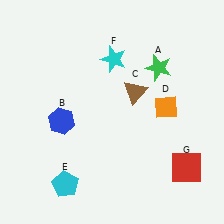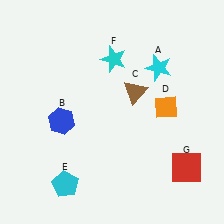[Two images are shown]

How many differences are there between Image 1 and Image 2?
There is 1 difference between the two images.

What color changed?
The star (A) changed from green in Image 1 to cyan in Image 2.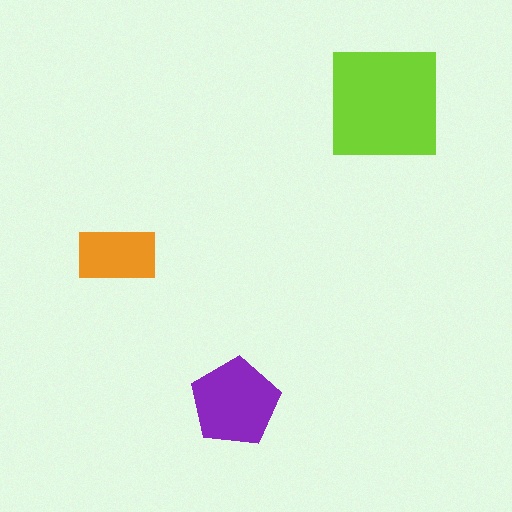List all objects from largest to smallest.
The lime square, the purple pentagon, the orange rectangle.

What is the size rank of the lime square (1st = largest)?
1st.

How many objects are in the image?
There are 3 objects in the image.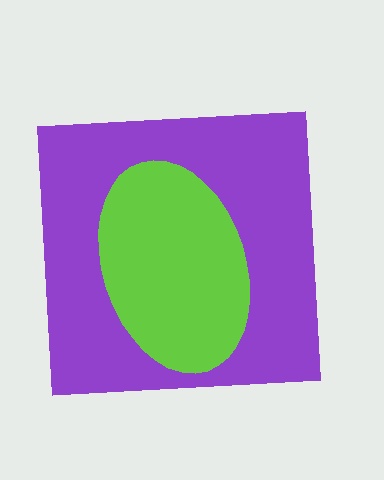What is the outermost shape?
The purple square.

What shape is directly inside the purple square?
The lime ellipse.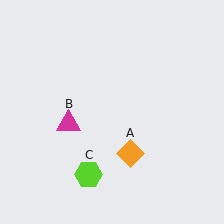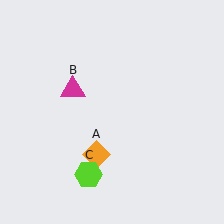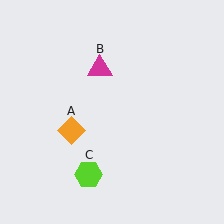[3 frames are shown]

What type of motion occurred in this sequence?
The orange diamond (object A), magenta triangle (object B) rotated clockwise around the center of the scene.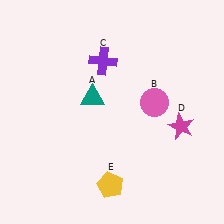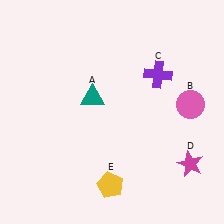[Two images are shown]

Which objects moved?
The objects that moved are: the pink circle (B), the purple cross (C), the magenta star (D).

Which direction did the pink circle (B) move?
The pink circle (B) moved right.